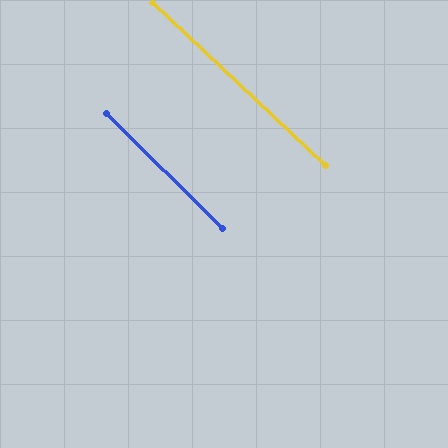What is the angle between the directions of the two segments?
Approximately 1 degree.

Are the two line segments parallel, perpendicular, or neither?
Parallel — their directions differ by only 1.4°.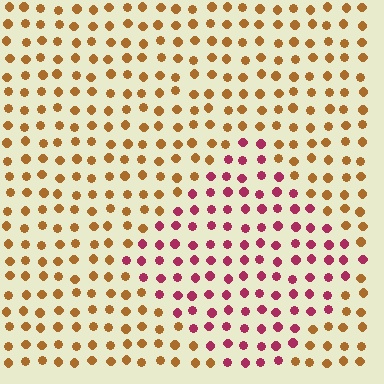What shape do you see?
I see a diamond.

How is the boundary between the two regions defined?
The boundary is defined purely by a slight shift in hue (about 55 degrees). Spacing, size, and orientation are identical on both sides.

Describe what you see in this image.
The image is filled with small brown elements in a uniform arrangement. A diamond-shaped region is visible where the elements are tinted to a slightly different hue, forming a subtle color boundary.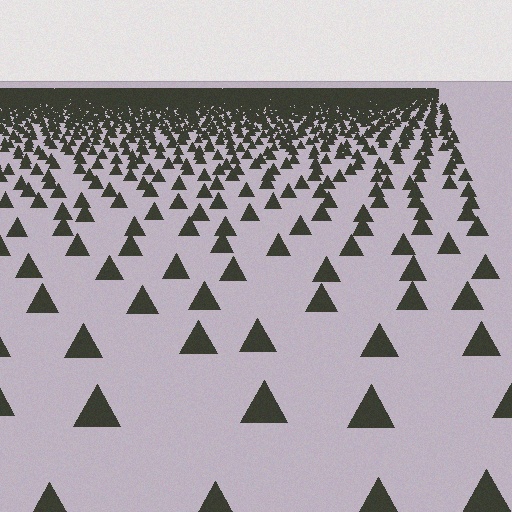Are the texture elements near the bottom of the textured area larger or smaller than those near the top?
Larger. Near the bottom, elements are closer to the viewer and appear at a bigger on-screen size.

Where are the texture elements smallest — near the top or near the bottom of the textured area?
Near the top.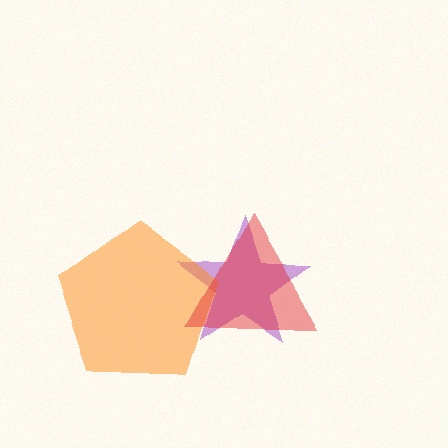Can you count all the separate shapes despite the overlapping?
Yes, there are 3 separate shapes.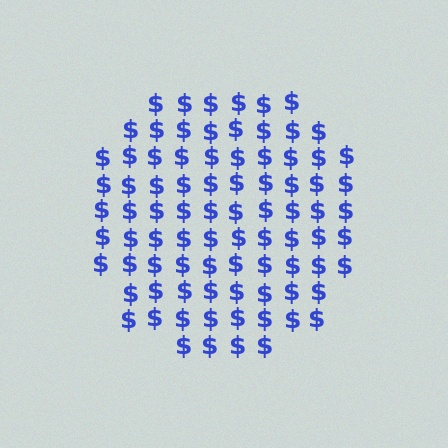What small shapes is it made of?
It is made of small dollar signs.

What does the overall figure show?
The overall figure shows a circle.